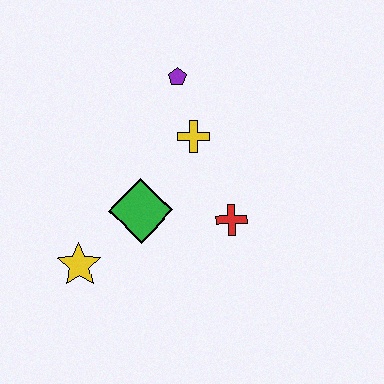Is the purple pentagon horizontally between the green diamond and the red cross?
Yes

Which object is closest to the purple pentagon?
The yellow cross is closest to the purple pentagon.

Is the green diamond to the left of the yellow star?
No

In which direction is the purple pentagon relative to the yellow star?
The purple pentagon is above the yellow star.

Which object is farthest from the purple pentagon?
The yellow star is farthest from the purple pentagon.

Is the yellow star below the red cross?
Yes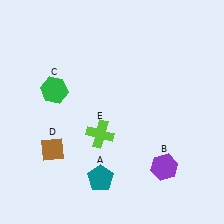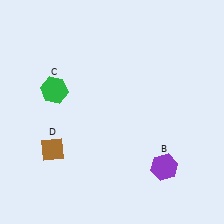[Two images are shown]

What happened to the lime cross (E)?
The lime cross (E) was removed in Image 2. It was in the bottom-left area of Image 1.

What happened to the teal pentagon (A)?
The teal pentagon (A) was removed in Image 2. It was in the bottom-left area of Image 1.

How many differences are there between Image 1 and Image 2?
There are 2 differences between the two images.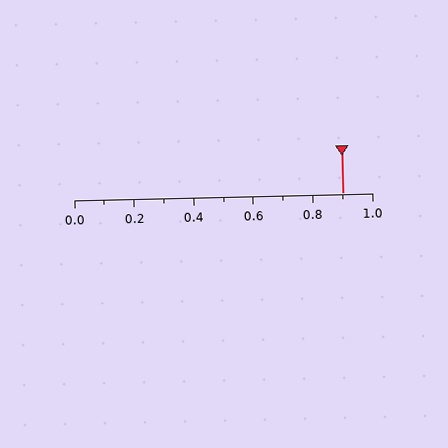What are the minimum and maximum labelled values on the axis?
The axis runs from 0.0 to 1.0.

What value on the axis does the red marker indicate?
The marker indicates approximately 0.9.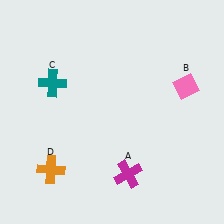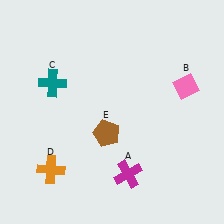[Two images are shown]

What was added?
A brown pentagon (E) was added in Image 2.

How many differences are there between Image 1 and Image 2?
There is 1 difference between the two images.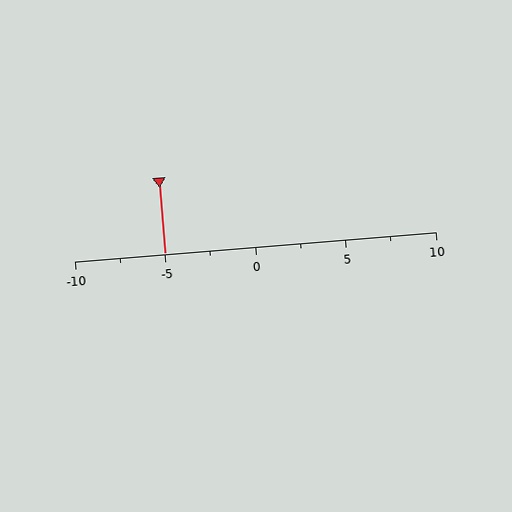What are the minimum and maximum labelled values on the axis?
The axis runs from -10 to 10.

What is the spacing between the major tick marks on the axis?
The major ticks are spaced 5 apart.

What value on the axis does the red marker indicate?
The marker indicates approximately -5.